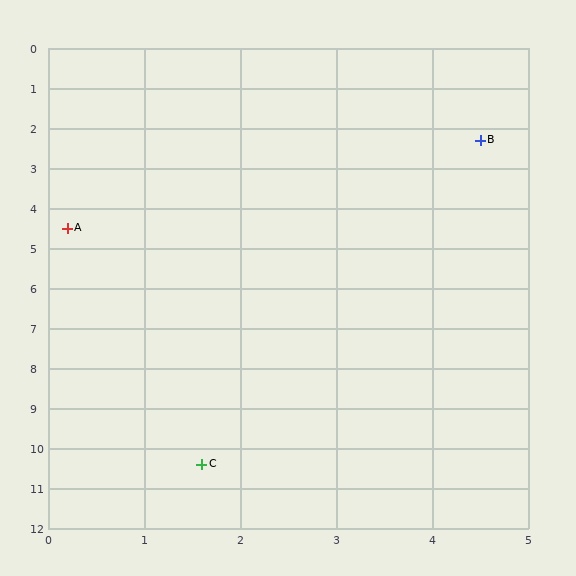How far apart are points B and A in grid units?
Points B and A are about 4.8 grid units apart.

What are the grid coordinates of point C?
Point C is at approximately (1.6, 10.4).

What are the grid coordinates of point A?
Point A is at approximately (0.2, 4.5).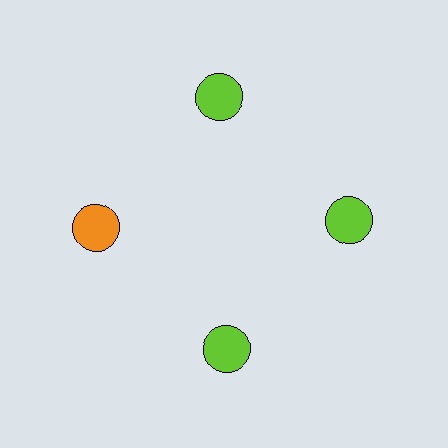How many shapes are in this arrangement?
There are 4 shapes arranged in a ring pattern.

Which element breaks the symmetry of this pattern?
The orange circle at roughly the 9 o'clock position breaks the symmetry. All other shapes are lime circles.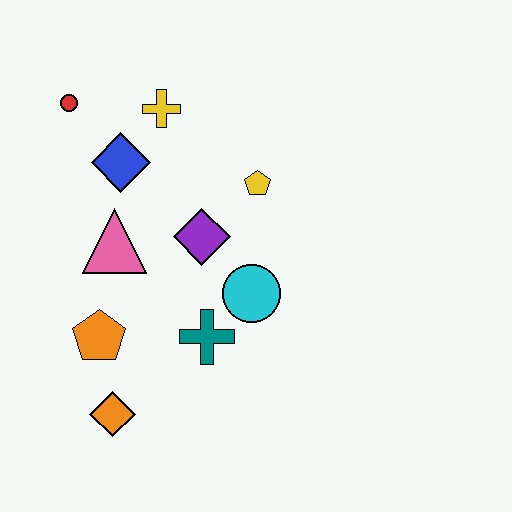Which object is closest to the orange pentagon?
The orange diamond is closest to the orange pentagon.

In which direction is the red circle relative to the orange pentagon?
The red circle is above the orange pentagon.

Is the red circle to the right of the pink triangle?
No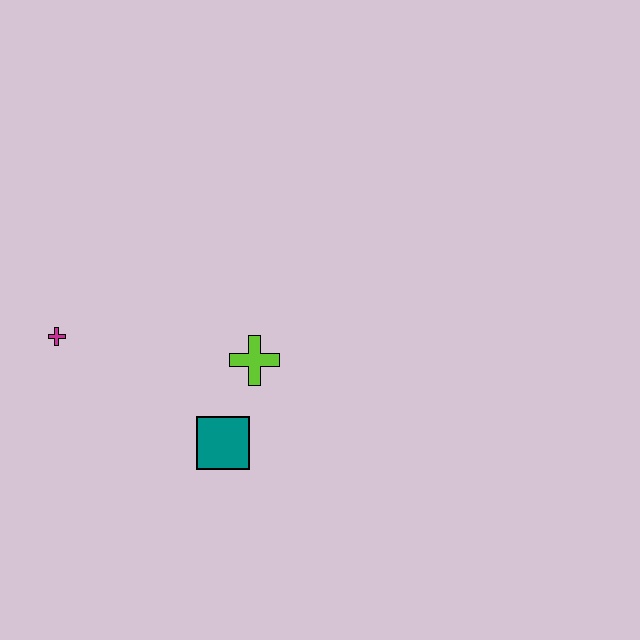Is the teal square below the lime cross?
Yes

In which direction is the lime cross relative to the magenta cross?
The lime cross is to the right of the magenta cross.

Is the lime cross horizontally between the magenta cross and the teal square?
No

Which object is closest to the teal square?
The lime cross is closest to the teal square.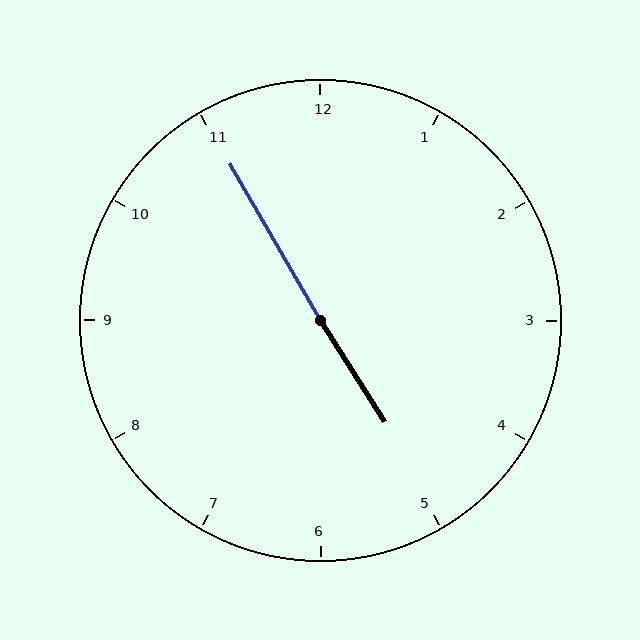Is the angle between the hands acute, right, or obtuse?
It is obtuse.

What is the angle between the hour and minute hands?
Approximately 178 degrees.